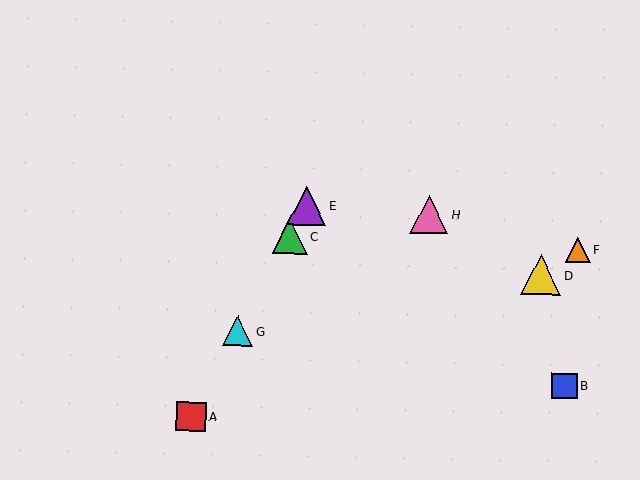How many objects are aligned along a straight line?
4 objects (A, C, E, G) are aligned along a straight line.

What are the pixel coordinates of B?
Object B is at (565, 386).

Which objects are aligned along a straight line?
Objects A, C, E, G are aligned along a straight line.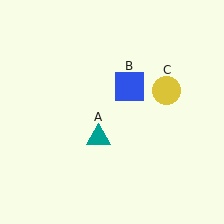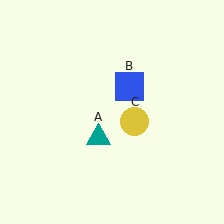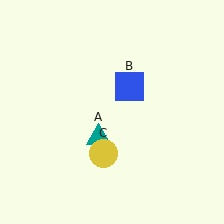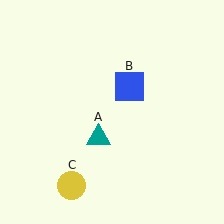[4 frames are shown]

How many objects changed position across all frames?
1 object changed position: yellow circle (object C).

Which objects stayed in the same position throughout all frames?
Teal triangle (object A) and blue square (object B) remained stationary.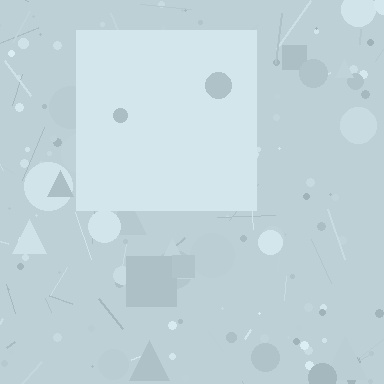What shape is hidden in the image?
A square is hidden in the image.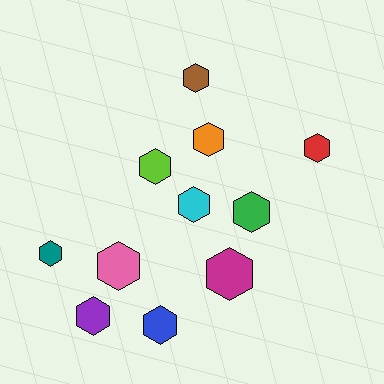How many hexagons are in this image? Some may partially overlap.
There are 11 hexagons.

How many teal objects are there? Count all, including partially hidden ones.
There is 1 teal object.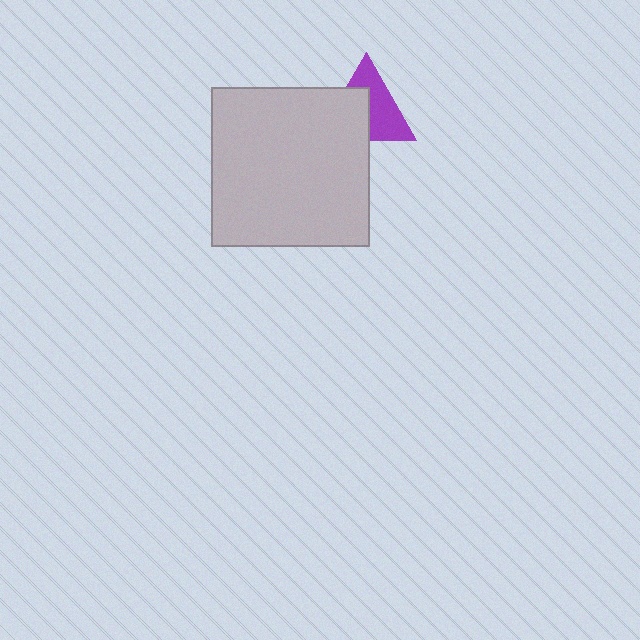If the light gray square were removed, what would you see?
You would see the complete purple triangle.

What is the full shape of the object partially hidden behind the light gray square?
The partially hidden object is a purple triangle.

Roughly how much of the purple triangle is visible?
About half of it is visible (roughly 54%).